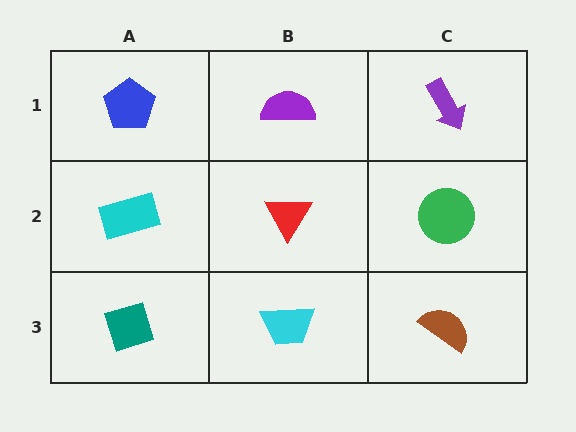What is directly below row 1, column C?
A green circle.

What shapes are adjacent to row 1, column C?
A green circle (row 2, column C), a purple semicircle (row 1, column B).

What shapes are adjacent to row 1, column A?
A cyan rectangle (row 2, column A), a purple semicircle (row 1, column B).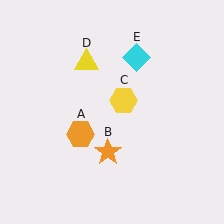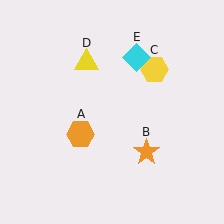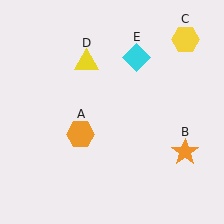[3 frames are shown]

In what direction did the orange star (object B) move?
The orange star (object B) moved right.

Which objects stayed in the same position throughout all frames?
Orange hexagon (object A) and yellow triangle (object D) and cyan diamond (object E) remained stationary.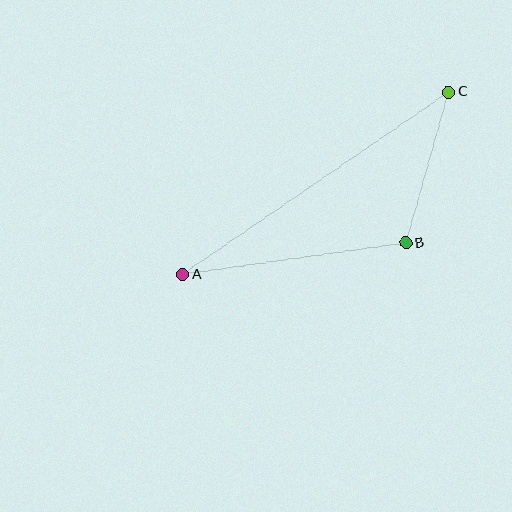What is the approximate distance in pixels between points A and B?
The distance between A and B is approximately 225 pixels.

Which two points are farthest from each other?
Points A and C are farthest from each other.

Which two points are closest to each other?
Points B and C are closest to each other.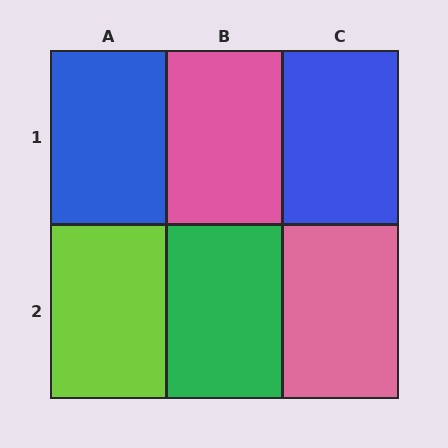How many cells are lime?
1 cell is lime.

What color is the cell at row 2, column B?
Green.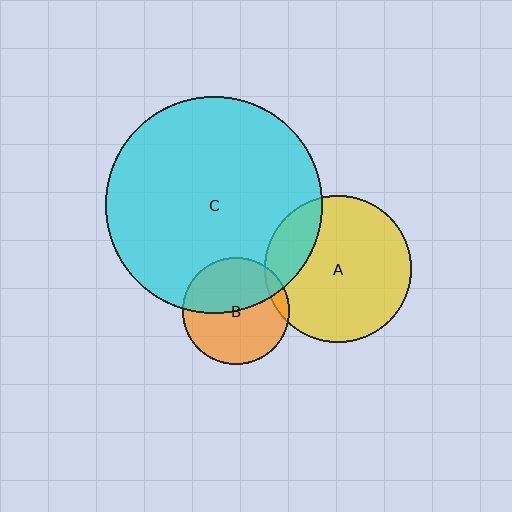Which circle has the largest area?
Circle C (cyan).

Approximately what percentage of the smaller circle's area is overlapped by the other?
Approximately 5%.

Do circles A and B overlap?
Yes.